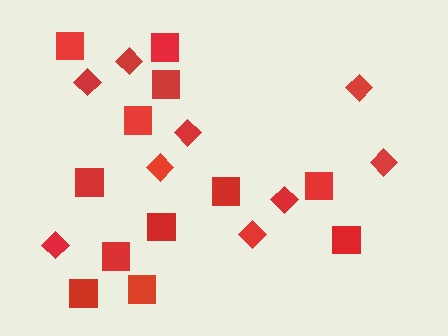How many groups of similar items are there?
There are 2 groups: one group of diamonds (9) and one group of squares (12).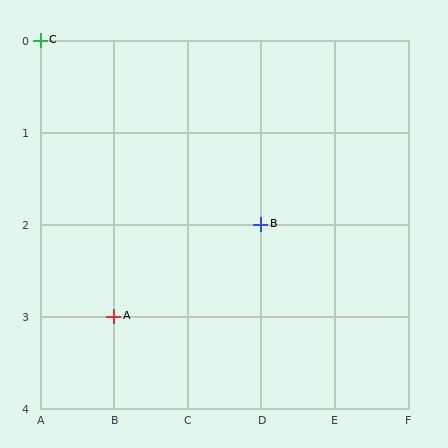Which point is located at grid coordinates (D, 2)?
Point B is at (D, 2).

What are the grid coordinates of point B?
Point B is at grid coordinates (D, 2).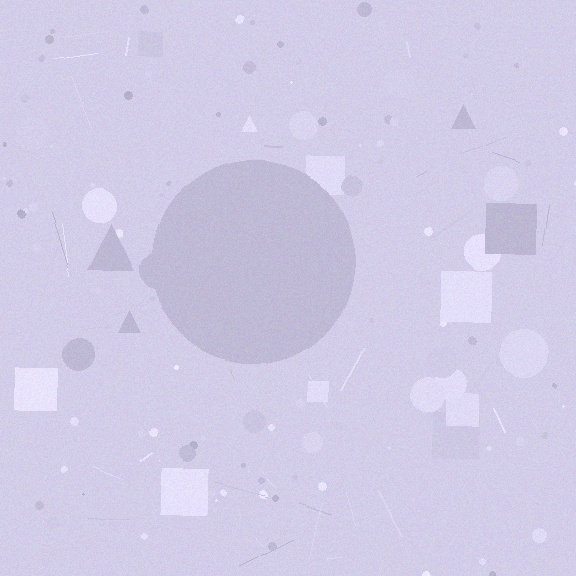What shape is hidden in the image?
A circle is hidden in the image.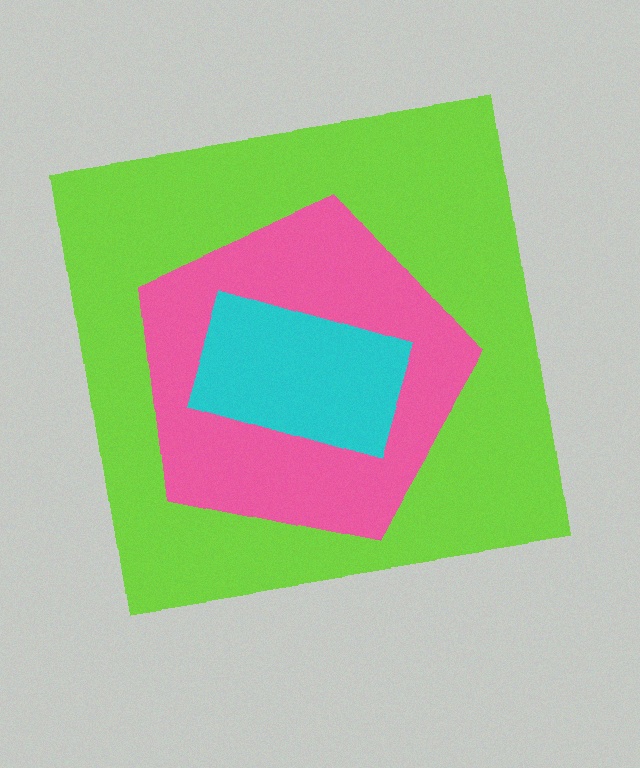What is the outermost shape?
The lime square.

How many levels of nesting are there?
3.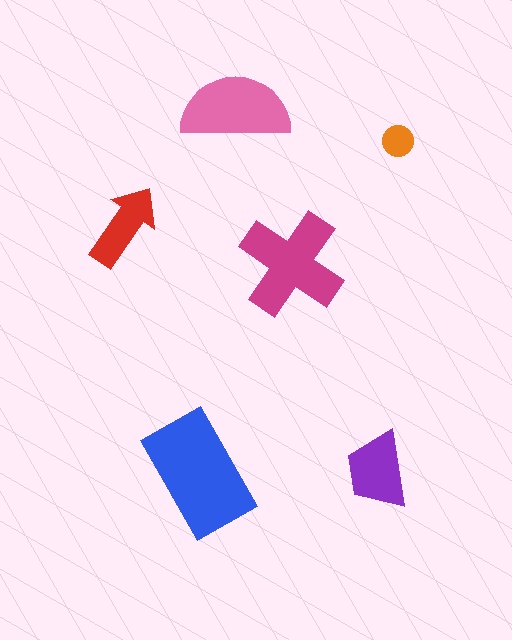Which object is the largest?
The blue rectangle.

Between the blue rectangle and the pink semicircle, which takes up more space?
The blue rectangle.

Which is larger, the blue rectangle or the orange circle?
The blue rectangle.